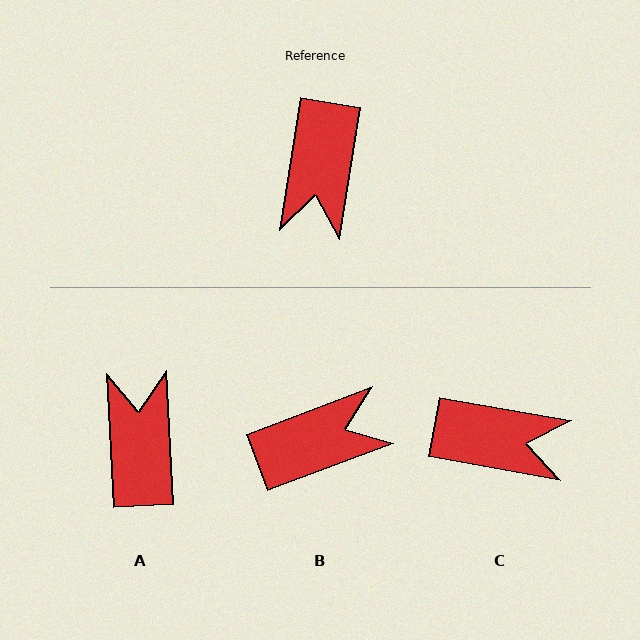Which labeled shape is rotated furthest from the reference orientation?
A, about 168 degrees away.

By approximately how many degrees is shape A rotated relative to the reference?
Approximately 168 degrees clockwise.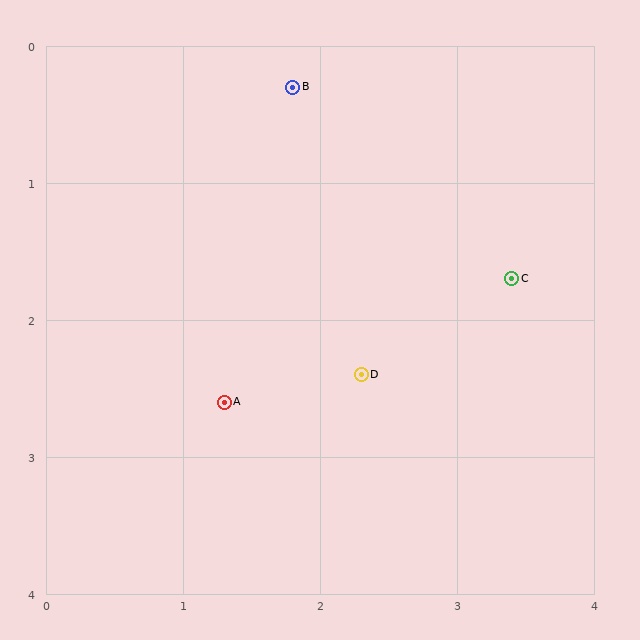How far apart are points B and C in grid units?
Points B and C are about 2.1 grid units apart.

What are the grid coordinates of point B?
Point B is at approximately (1.8, 0.3).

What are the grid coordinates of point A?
Point A is at approximately (1.3, 2.6).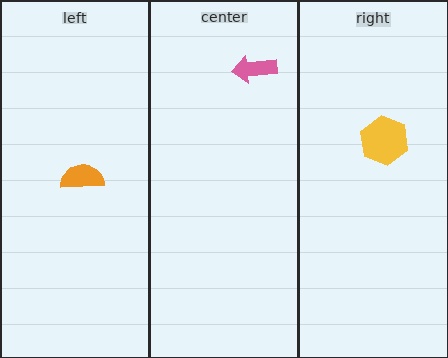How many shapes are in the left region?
1.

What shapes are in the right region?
The yellow hexagon.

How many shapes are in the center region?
1.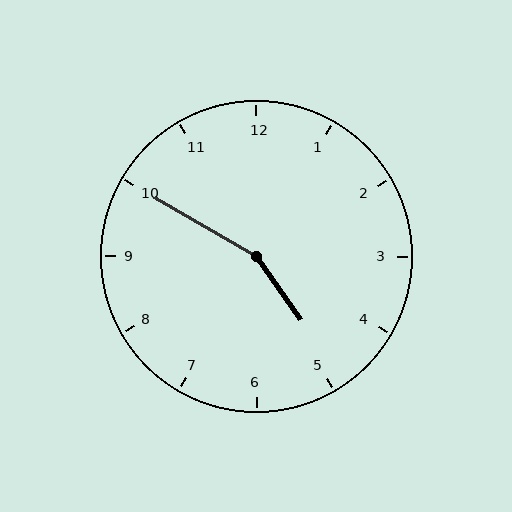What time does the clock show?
4:50.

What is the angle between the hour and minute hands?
Approximately 155 degrees.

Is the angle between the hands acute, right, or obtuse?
It is obtuse.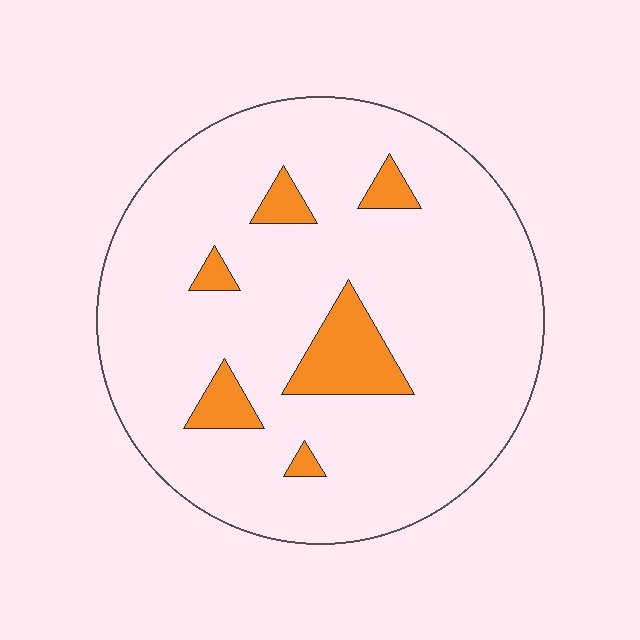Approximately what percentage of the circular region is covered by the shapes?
Approximately 10%.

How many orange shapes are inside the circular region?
6.